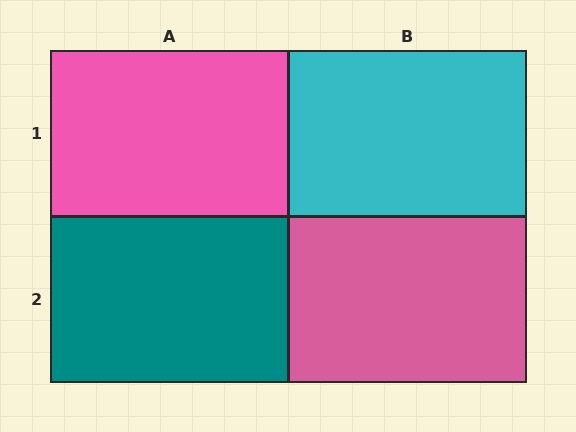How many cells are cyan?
1 cell is cyan.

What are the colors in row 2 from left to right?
Teal, pink.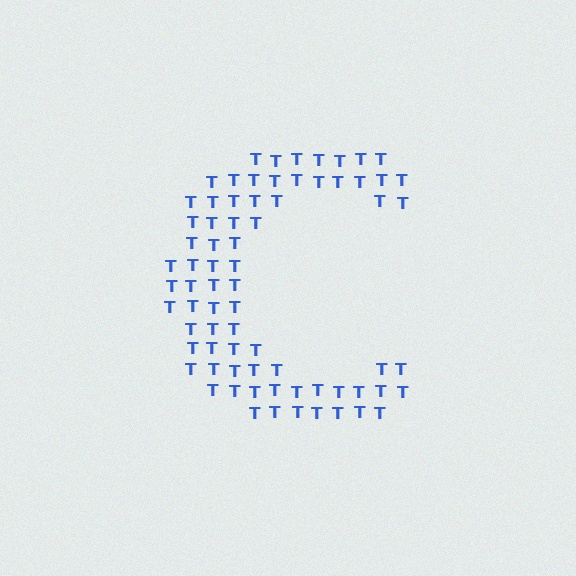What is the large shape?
The large shape is the letter C.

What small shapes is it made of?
It is made of small letter T's.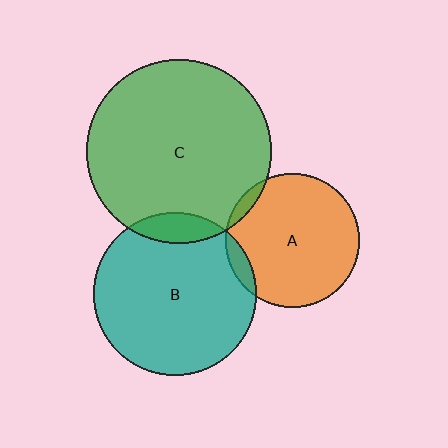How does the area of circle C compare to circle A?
Approximately 1.9 times.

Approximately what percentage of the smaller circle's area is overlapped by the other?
Approximately 5%.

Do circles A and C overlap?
Yes.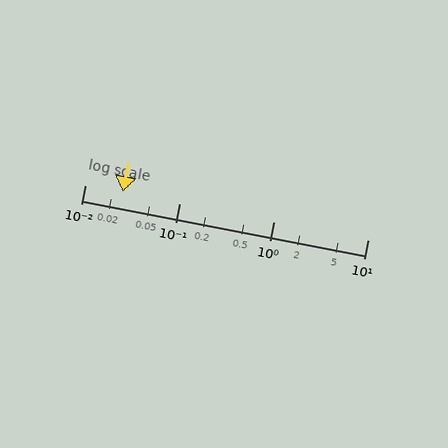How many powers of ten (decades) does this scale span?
The scale spans 3 decades, from 0.01 to 10.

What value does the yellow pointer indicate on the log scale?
The pointer indicates approximately 0.025.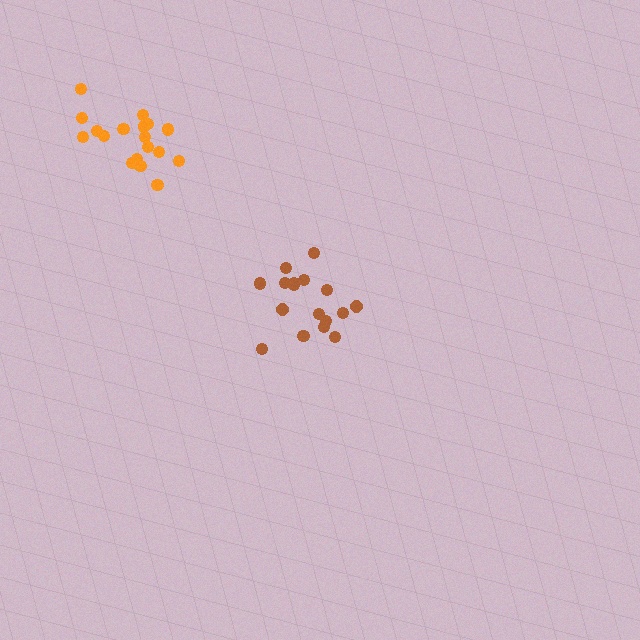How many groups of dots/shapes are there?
There are 2 groups.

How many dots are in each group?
Group 1: 17 dots, Group 2: 19 dots (36 total).